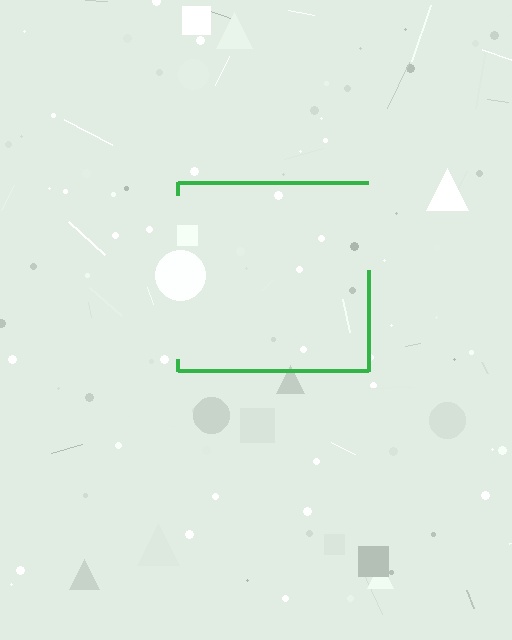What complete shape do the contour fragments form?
The contour fragments form a square.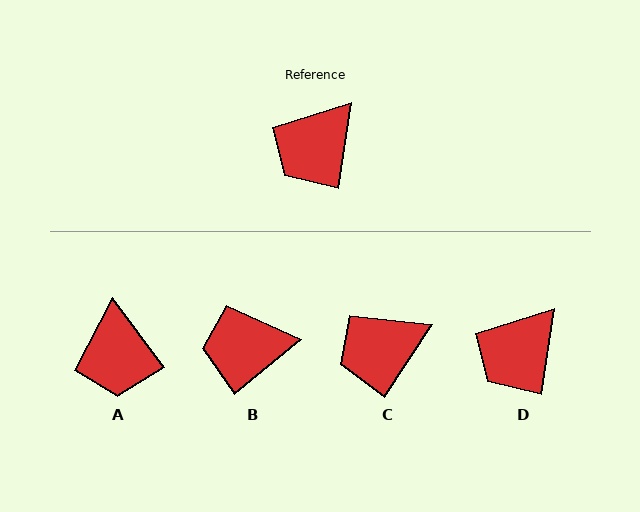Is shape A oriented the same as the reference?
No, it is off by about 45 degrees.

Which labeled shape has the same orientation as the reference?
D.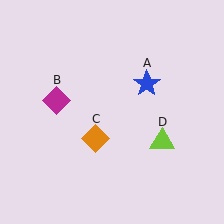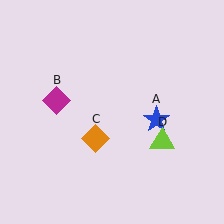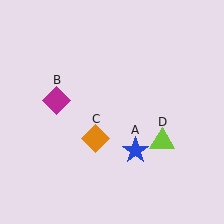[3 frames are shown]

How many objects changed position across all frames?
1 object changed position: blue star (object A).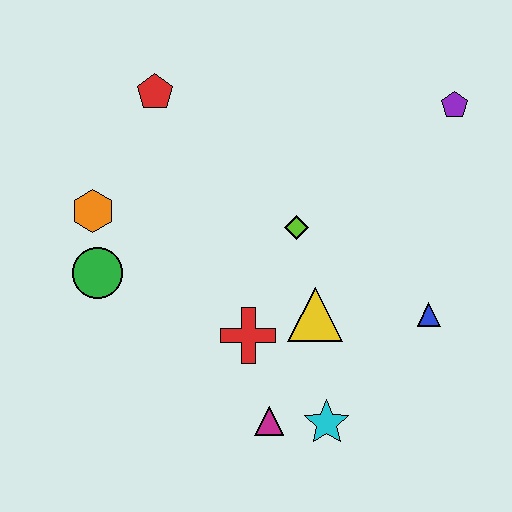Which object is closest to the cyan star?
The magenta triangle is closest to the cyan star.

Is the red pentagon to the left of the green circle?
No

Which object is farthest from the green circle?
The purple pentagon is farthest from the green circle.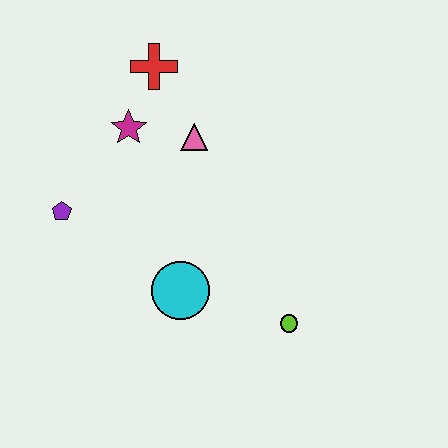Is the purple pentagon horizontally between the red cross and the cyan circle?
No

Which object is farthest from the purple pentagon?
The lime circle is farthest from the purple pentagon.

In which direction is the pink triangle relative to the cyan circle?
The pink triangle is above the cyan circle.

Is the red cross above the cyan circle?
Yes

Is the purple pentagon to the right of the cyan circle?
No